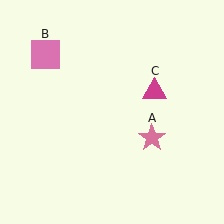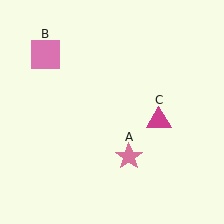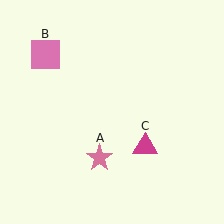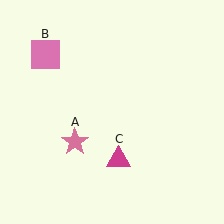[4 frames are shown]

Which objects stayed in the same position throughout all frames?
Pink square (object B) remained stationary.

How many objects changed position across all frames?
2 objects changed position: pink star (object A), magenta triangle (object C).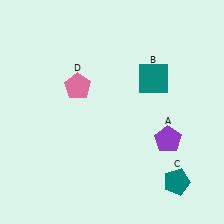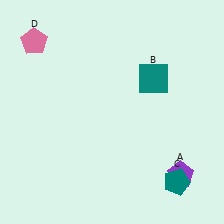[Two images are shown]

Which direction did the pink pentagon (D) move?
The pink pentagon (D) moved up.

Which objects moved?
The objects that moved are: the purple pentagon (A), the pink pentagon (D).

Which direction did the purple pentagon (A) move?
The purple pentagon (A) moved down.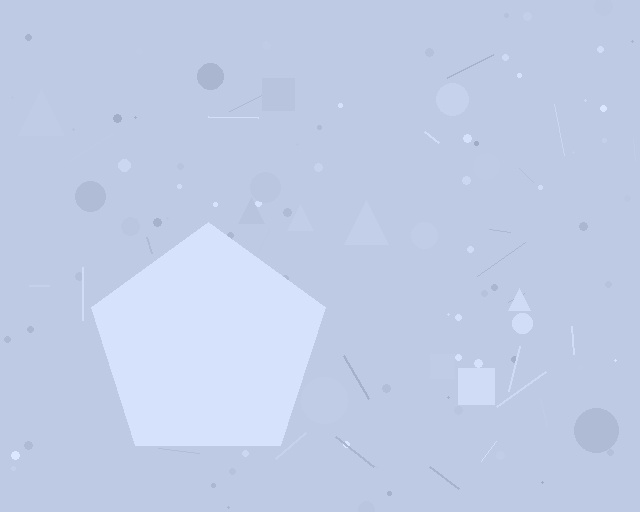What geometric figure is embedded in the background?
A pentagon is embedded in the background.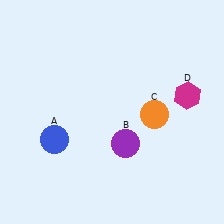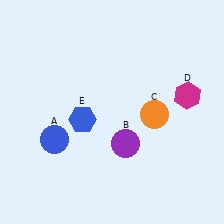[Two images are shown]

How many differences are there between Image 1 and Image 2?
There is 1 difference between the two images.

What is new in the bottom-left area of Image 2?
A blue hexagon (E) was added in the bottom-left area of Image 2.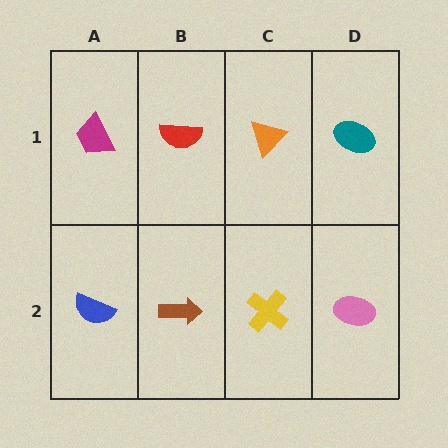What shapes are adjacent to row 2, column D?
A teal ellipse (row 1, column D), a yellow cross (row 2, column C).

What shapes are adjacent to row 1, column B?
A brown arrow (row 2, column B), a magenta trapezoid (row 1, column A), an orange triangle (row 1, column C).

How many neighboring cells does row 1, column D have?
2.